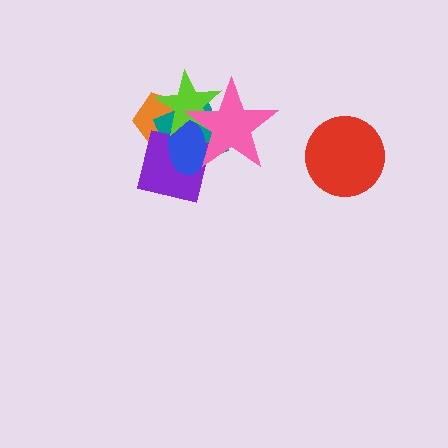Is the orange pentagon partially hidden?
Yes, it is partially covered by another shape.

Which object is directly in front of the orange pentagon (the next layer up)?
The teal square is directly in front of the orange pentagon.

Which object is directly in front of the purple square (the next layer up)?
The blue ellipse is directly in front of the purple square.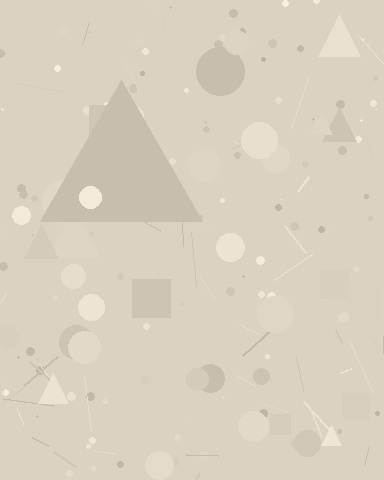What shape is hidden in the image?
A triangle is hidden in the image.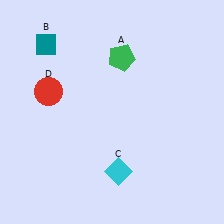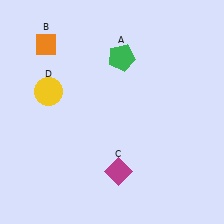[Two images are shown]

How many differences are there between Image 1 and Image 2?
There are 3 differences between the two images.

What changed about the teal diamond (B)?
In Image 1, B is teal. In Image 2, it changed to orange.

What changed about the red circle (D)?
In Image 1, D is red. In Image 2, it changed to yellow.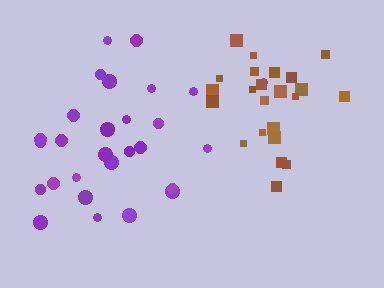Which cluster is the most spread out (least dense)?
Purple.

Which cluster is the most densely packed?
Brown.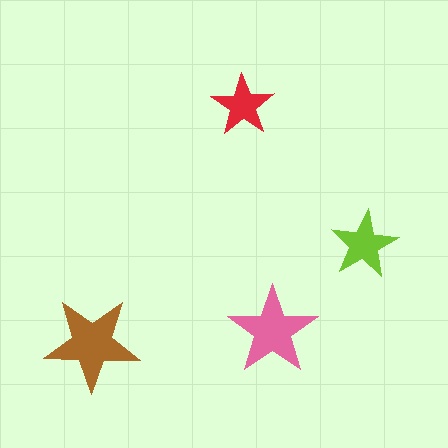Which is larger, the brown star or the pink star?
The brown one.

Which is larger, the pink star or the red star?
The pink one.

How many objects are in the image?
There are 4 objects in the image.